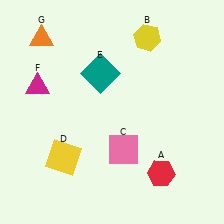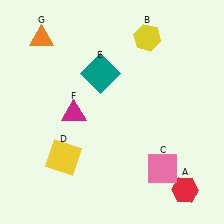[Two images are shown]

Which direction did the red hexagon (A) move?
The red hexagon (A) moved right.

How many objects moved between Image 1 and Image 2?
3 objects moved between the two images.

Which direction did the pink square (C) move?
The pink square (C) moved right.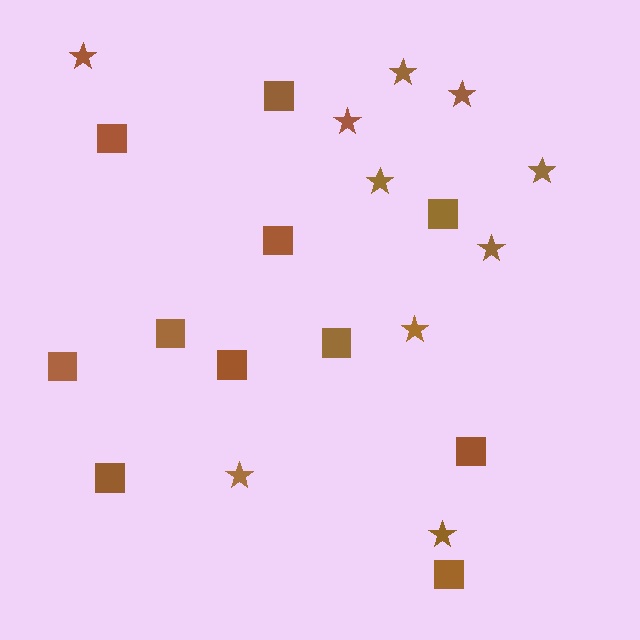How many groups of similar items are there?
There are 2 groups: one group of squares (11) and one group of stars (10).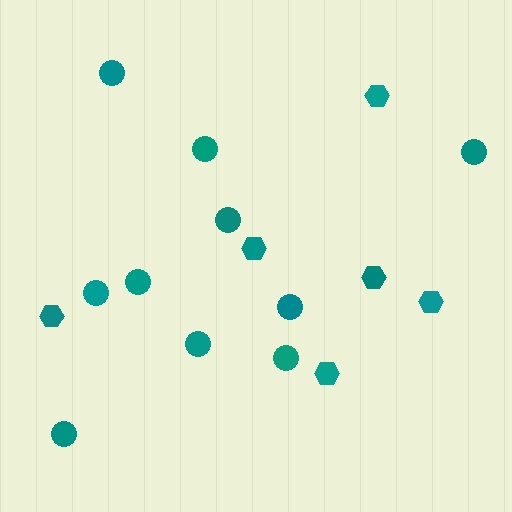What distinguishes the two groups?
There are 2 groups: one group of hexagons (6) and one group of circles (10).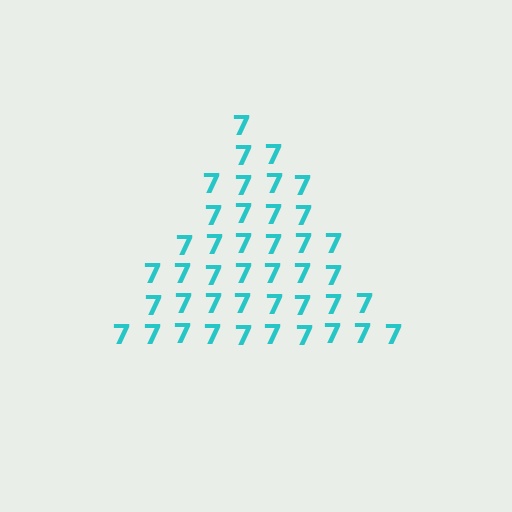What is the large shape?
The large shape is a triangle.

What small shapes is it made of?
It is made of small digit 7's.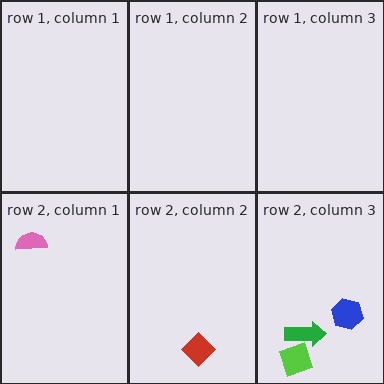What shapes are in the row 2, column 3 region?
The blue hexagon, the lime square, the green arrow.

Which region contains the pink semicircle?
The row 2, column 1 region.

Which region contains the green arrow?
The row 2, column 3 region.